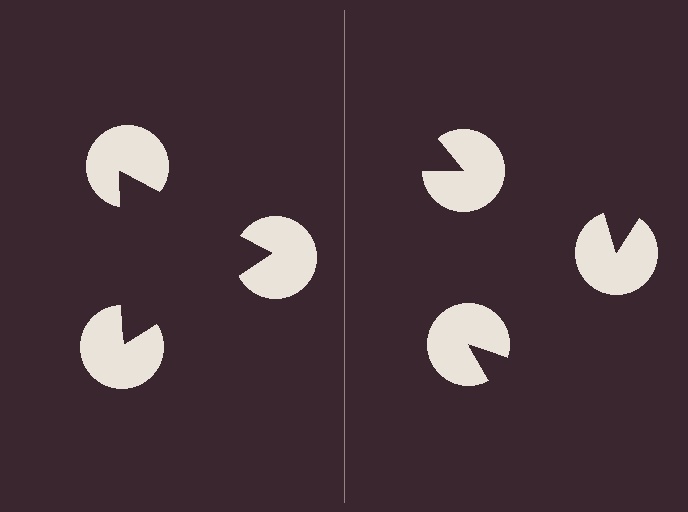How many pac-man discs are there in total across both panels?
6 — 3 on each side.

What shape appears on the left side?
An illusory triangle.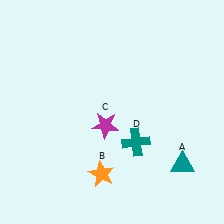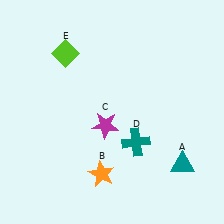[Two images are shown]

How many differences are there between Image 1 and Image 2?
There is 1 difference between the two images.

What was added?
A lime diamond (E) was added in Image 2.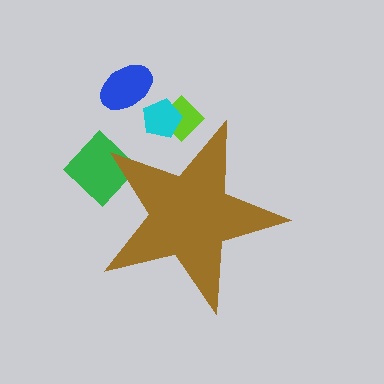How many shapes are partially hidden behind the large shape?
3 shapes are partially hidden.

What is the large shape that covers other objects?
A brown star.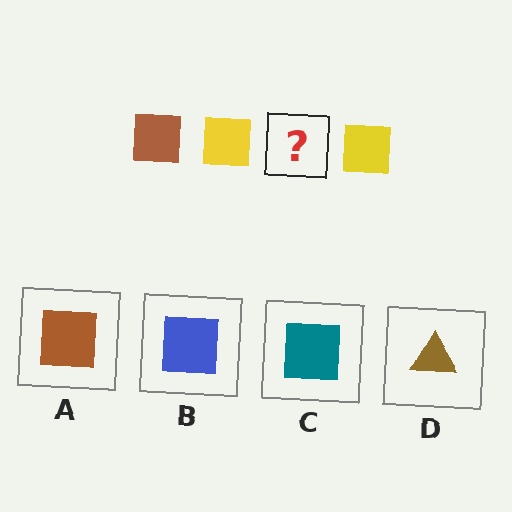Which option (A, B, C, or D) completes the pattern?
A.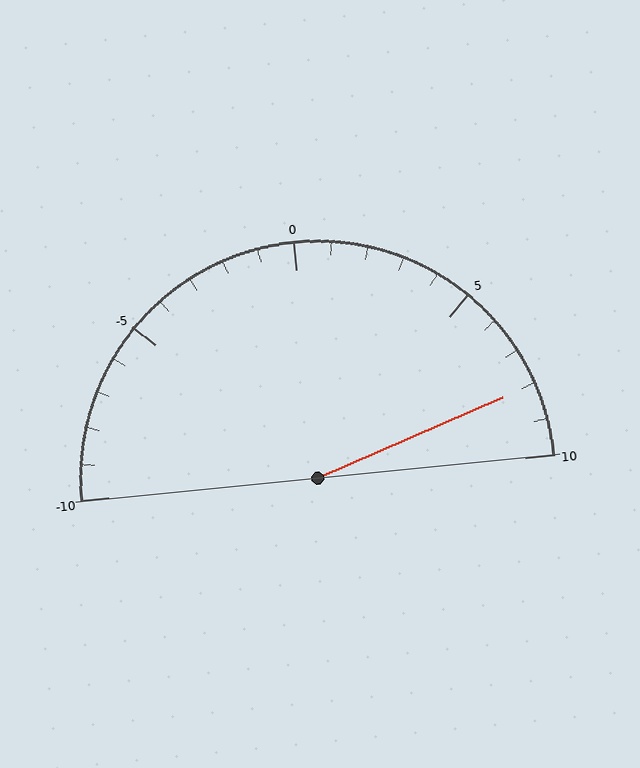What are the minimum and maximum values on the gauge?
The gauge ranges from -10 to 10.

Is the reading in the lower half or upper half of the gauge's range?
The reading is in the upper half of the range (-10 to 10).